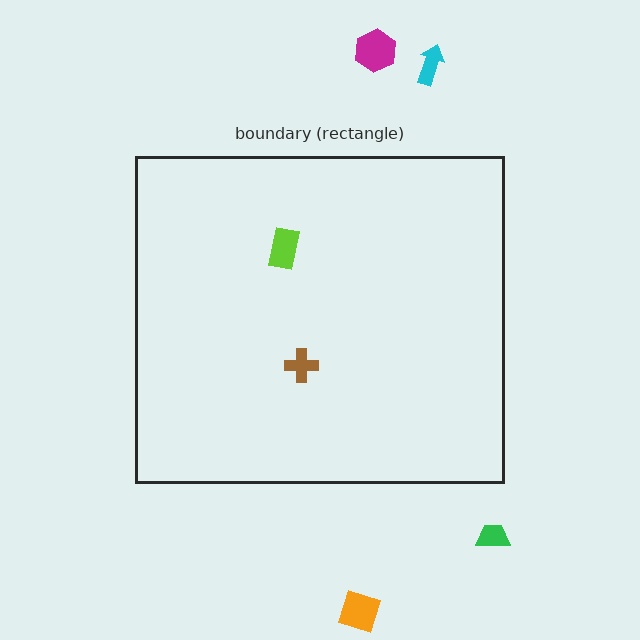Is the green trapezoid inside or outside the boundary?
Outside.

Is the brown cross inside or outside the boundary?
Inside.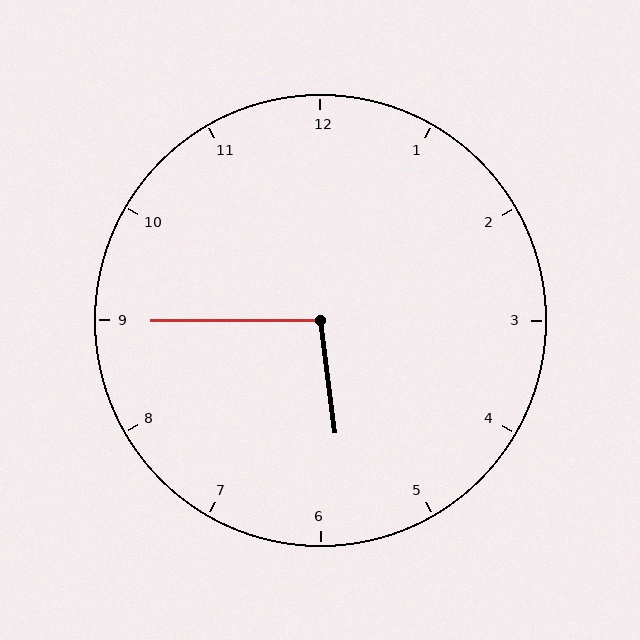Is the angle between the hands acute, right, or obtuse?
It is obtuse.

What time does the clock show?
5:45.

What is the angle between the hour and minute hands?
Approximately 98 degrees.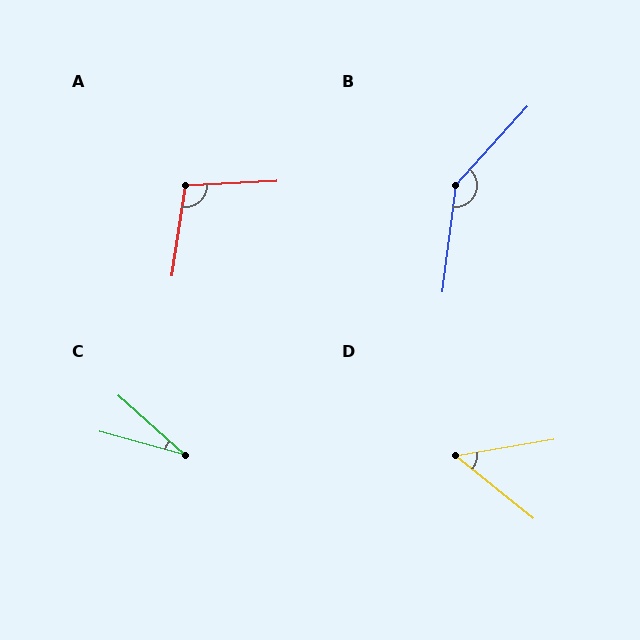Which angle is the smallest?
C, at approximately 26 degrees.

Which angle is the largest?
B, at approximately 145 degrees.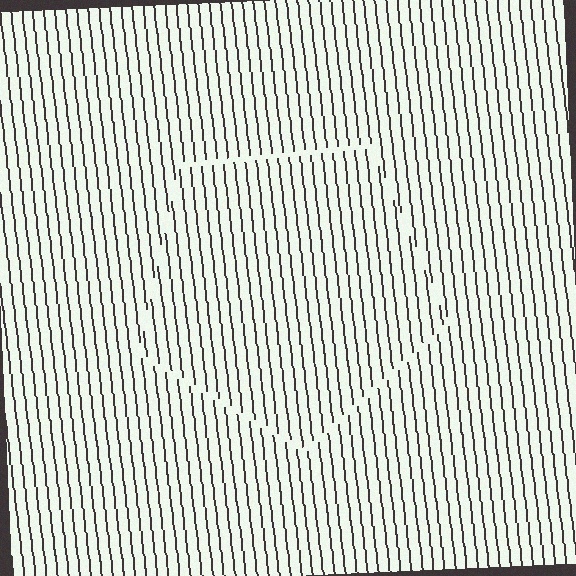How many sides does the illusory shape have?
5 sides — the line-ends trace a pentagon.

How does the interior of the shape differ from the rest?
The interior of the shape contains the same grating, shifted by half a period — the contour is defined by the phase discontinuity where line-ends from the inner and outer gratings abut.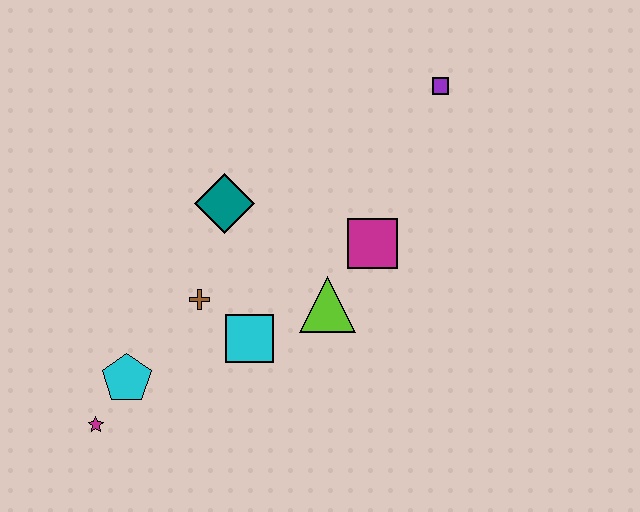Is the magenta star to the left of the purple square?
Yes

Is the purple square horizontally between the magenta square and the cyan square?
No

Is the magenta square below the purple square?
Yes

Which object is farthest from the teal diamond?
The magenta star is farthest from the teal diamond.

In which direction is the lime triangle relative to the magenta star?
The lime triangle is to the right of the magenta star.